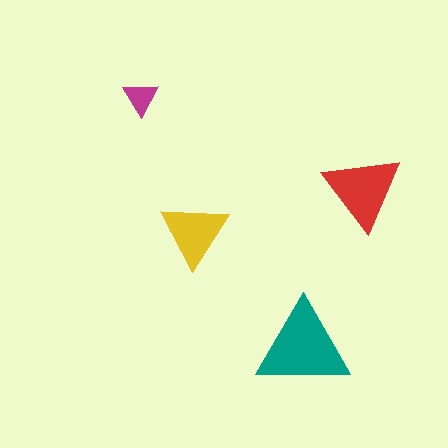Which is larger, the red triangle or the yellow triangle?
The red one.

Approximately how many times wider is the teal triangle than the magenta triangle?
About 2.5 times wider.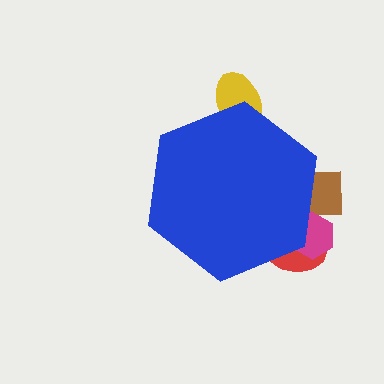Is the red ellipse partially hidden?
Yes, the red ellipse is partially hidden behind the blue hexagon.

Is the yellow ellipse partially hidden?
Yes, the yellow ellipse is partially hidden behind the blue hexagon.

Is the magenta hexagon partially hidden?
Yes, the magenta hexagon is partially hidden behind the blue hexagon.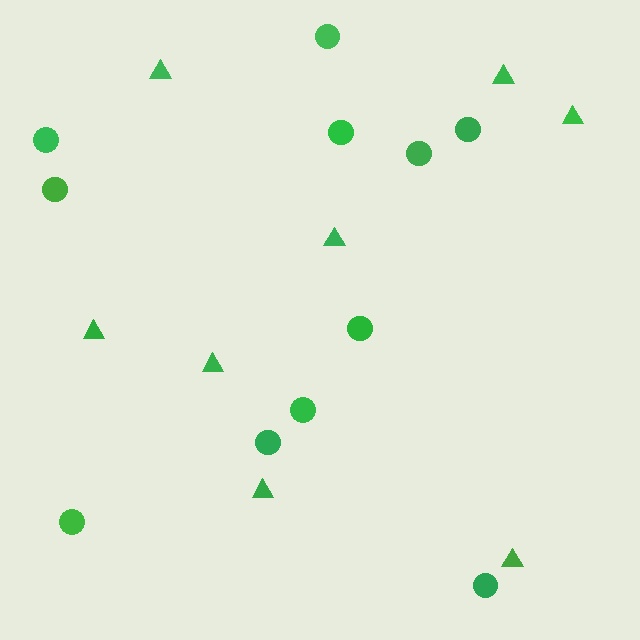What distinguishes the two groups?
There are 2 groups: one group of circles (11) and one group of triangles (8).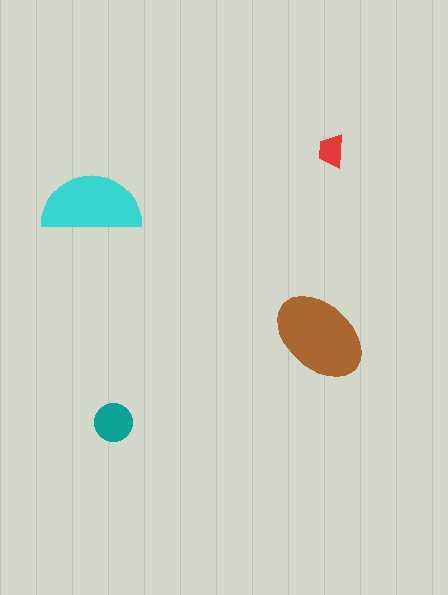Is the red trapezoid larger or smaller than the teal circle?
Smaller.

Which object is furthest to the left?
The cyan semicircle is leftmost.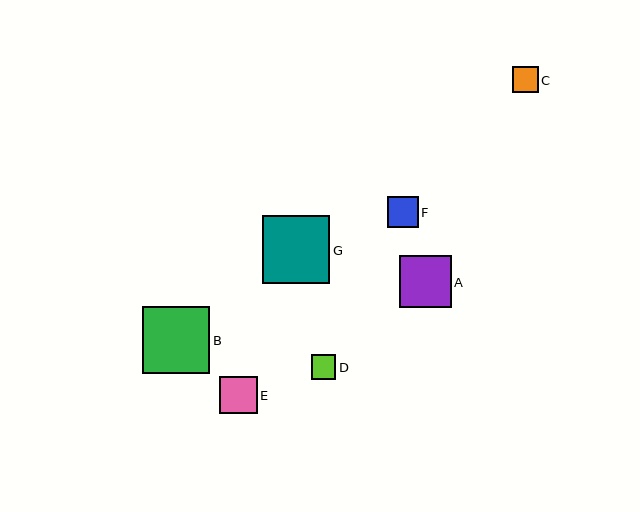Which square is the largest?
Square G is the largest with a size of approximately 68 pixels.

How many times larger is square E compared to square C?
Square E is approximately 1.4 times the size of square C.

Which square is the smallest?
Square D is the smallest with a size of approximately 25 pixels.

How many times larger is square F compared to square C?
Square F is approximately 1.2 times the size of square C.